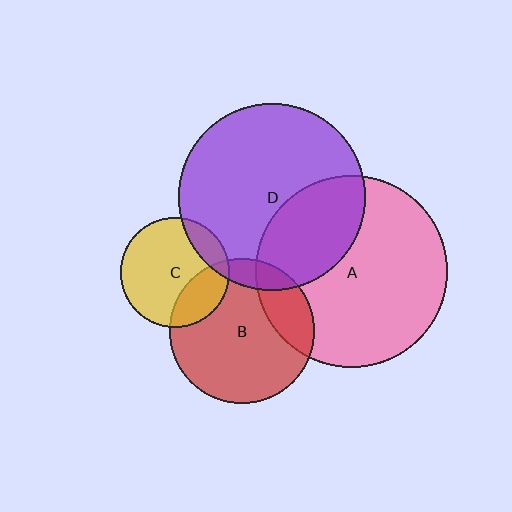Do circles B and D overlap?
Yes.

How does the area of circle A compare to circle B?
Approximately 1.8 times.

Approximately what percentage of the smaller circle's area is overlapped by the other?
Approximately 10%.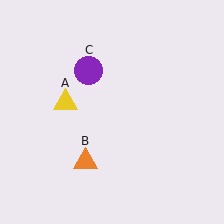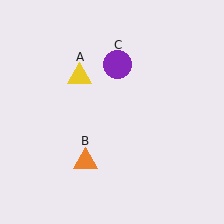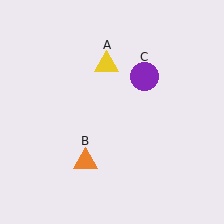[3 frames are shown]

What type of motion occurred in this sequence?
The yellow triangle (object A), purple circle (object C) rotated clockwise around the center of the scene.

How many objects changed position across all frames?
2 objects changed position: yellow triangle (object A), purple circle (object C).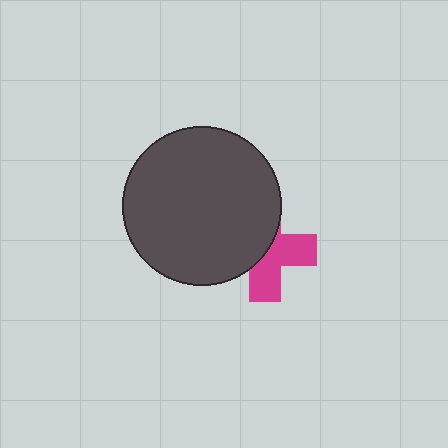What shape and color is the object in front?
The object in front is a dark gray circle.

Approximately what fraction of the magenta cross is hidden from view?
Roughly 51% of the magenta cross is hidden behind the dark gray circle.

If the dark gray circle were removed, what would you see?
You would see the complete magenta cross.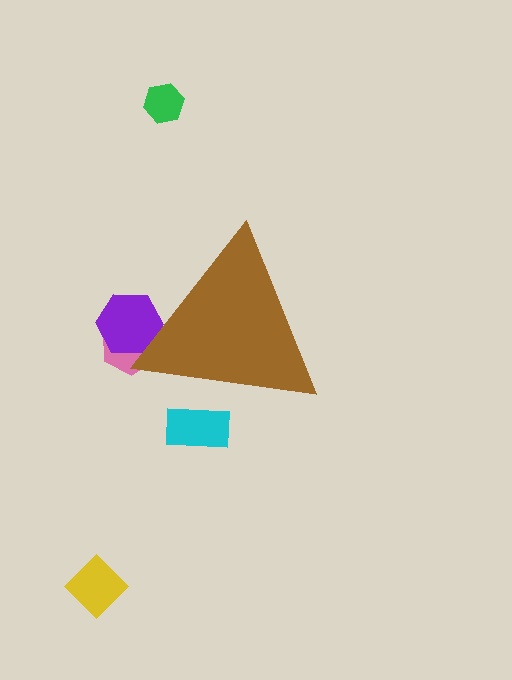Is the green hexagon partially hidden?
No, the green hexagon is fully visible.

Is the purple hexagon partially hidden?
Yes, the purple hexagon is partially hidden behind the brown triangle.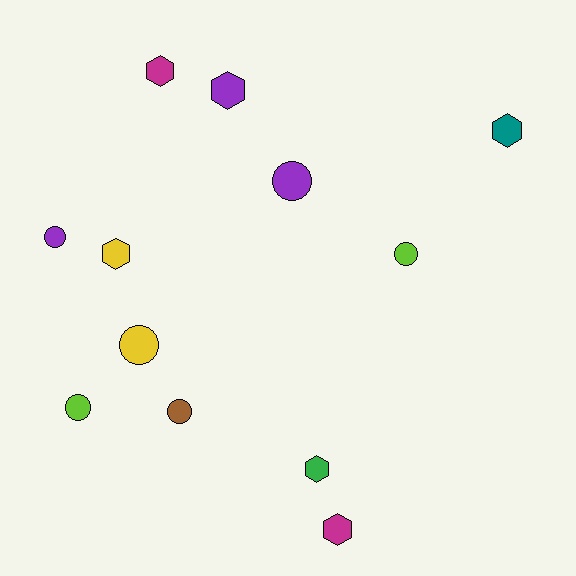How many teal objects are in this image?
There is 1 teal object.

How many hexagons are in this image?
There are 6 hexagons.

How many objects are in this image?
There are 12 objects.